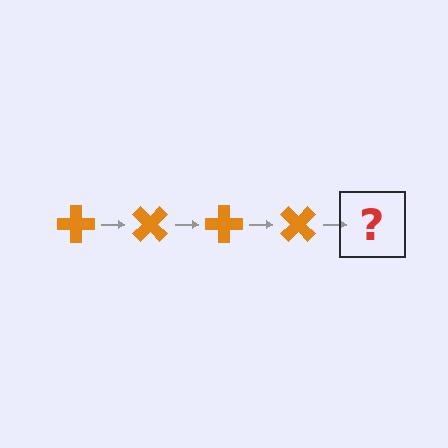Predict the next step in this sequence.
The next step is an orange cross rotated 180 degrees.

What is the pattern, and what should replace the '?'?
The pattern is that the cross rotates 45 degrees each step. The '?' should be an orange cross rotated 180 degrees.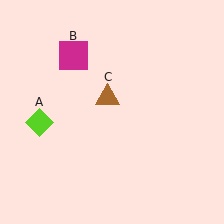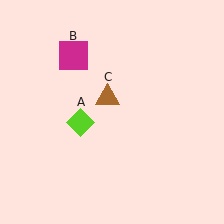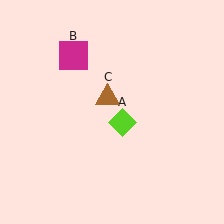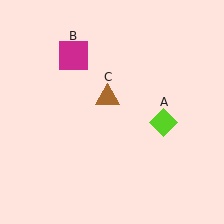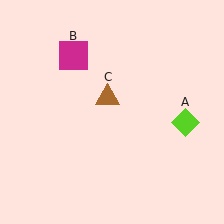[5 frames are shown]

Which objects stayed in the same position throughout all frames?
Magenta square (object B) and brown triangle (object C) remained stationary.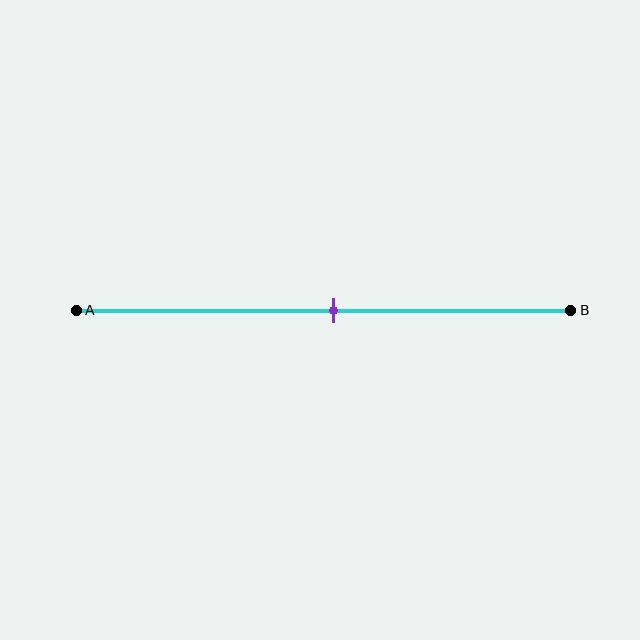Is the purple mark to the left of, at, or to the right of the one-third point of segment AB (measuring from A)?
The purple mark is to the right of the one-third point of segment AB.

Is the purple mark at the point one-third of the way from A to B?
No, the mark is at about 50% from A, not at the 33% one-third point.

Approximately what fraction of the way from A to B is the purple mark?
The purple mark is approximately 50% of the way from A to B.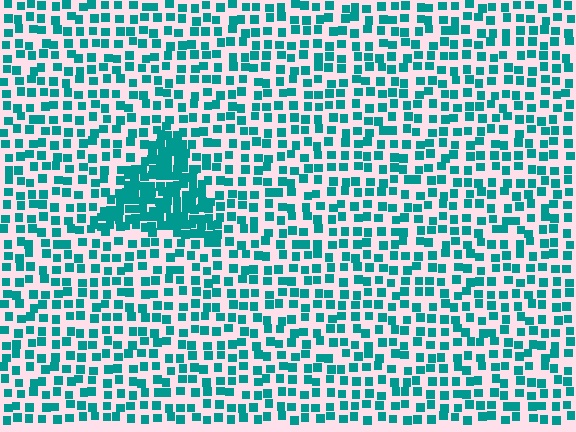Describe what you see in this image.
The image contains small teal elements arranged at two different densities. A triangle-shaped region is visible where the elements are more densely packed than the surrounding area.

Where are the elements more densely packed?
The elements are more densely packed inside the triangle boundary.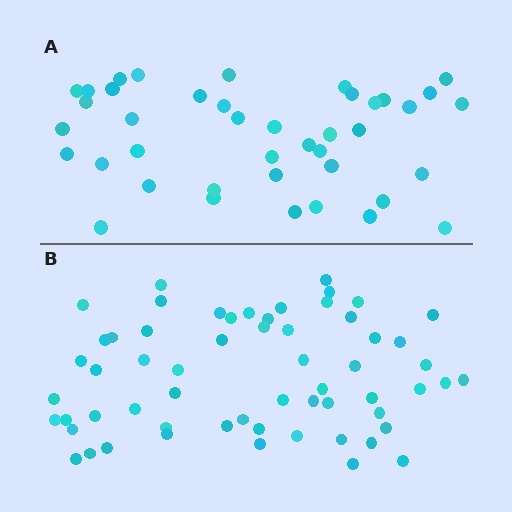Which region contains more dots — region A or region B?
Region B (the bottom region) has more dots.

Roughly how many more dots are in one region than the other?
Region B has approximately 20 more dots than region A.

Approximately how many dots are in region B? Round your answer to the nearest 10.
About 60 dots.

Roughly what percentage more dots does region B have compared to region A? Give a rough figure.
About 45% more.